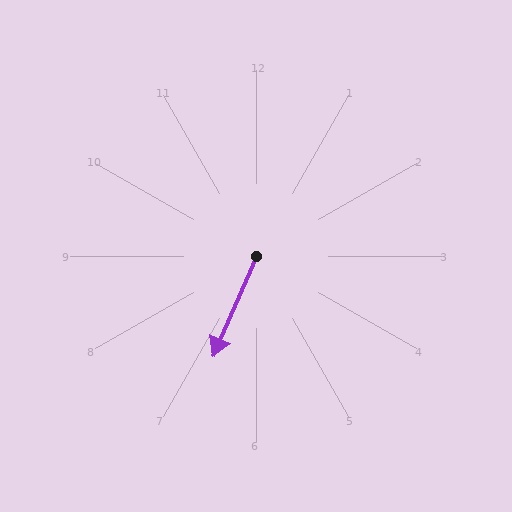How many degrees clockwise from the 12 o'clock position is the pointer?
Approximately 204 degrees.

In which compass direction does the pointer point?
Southwest.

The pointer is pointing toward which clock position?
Roughly 7 o'clock.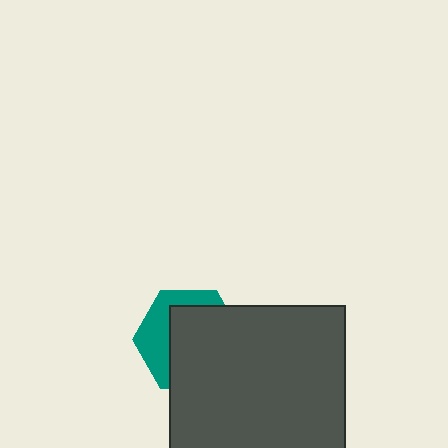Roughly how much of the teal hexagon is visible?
A small part of it is visible (roughly 37%).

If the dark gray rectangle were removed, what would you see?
You would see the complete teal hexagon.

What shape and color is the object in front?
The object in front is a dark gray rectangle.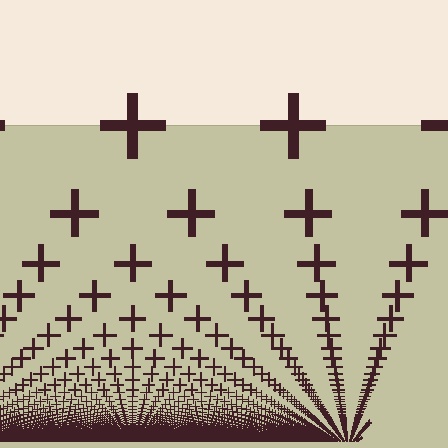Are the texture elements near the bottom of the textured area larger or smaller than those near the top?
Smaller. The gradient is inverted — elements near the bottom are smaller and denser.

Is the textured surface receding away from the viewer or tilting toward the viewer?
The surface appears to tilt toward the viewer. Texture elements get larger and sparser toward the top.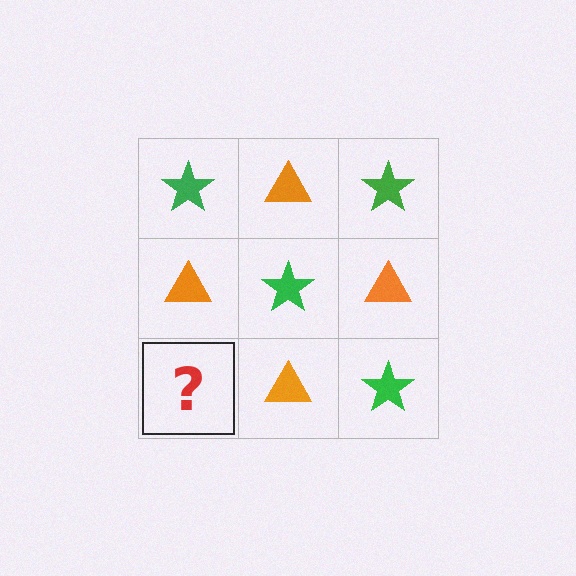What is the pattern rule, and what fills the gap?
The rule is that it alternates green star and orange triangle in a checkerboard pattern. The gap should be filled with a green star.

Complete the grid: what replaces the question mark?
The question mark should be replaced with a green star.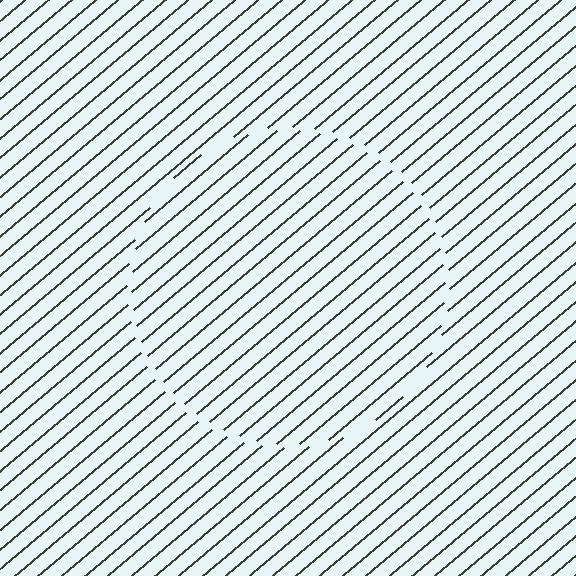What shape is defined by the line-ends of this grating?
An illusory circle. The interior of the shape contains the same grating, shifted by half a period — the contour is defined by the phase discontinuity where line-ends from the inner and outer gratings abut.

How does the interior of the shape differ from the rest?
The interior of the shape contains the same grating, shifted by half a period — the contour is defined by the phase discontinuity where line-ends from the inner and outer gratings abut.